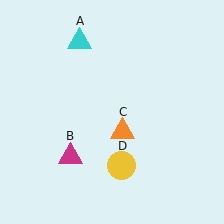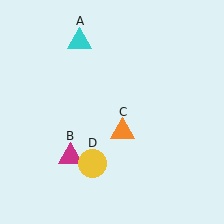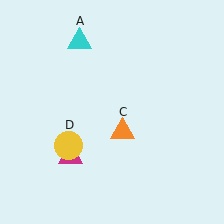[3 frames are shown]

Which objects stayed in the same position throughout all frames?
Cyan triangle (object A) and magenta triangle (object B) and orange triangle (object C) remained stationary.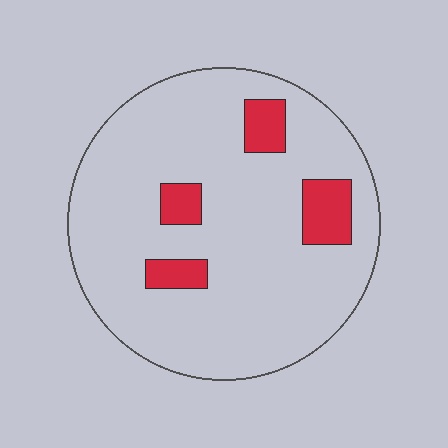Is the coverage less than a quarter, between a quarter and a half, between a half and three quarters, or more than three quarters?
Less than a quarter.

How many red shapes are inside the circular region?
4.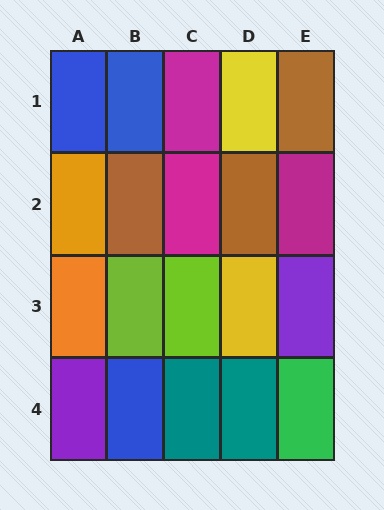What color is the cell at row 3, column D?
Yellow.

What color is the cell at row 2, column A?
Orange.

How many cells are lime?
2 cells are lime.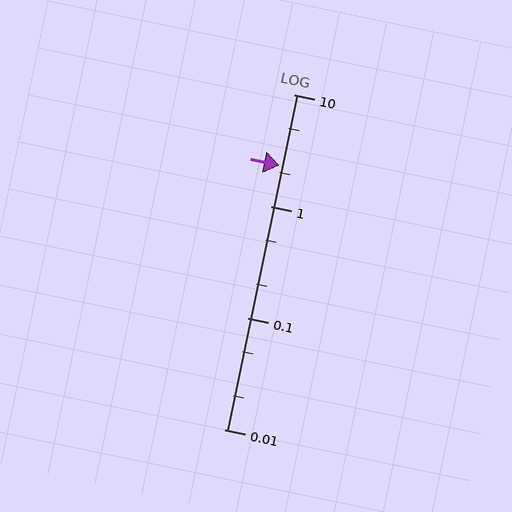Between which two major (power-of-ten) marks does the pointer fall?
The pointer is between 1 and 10.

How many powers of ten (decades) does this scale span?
The scale spans 3 decades, from 0.01 to 10.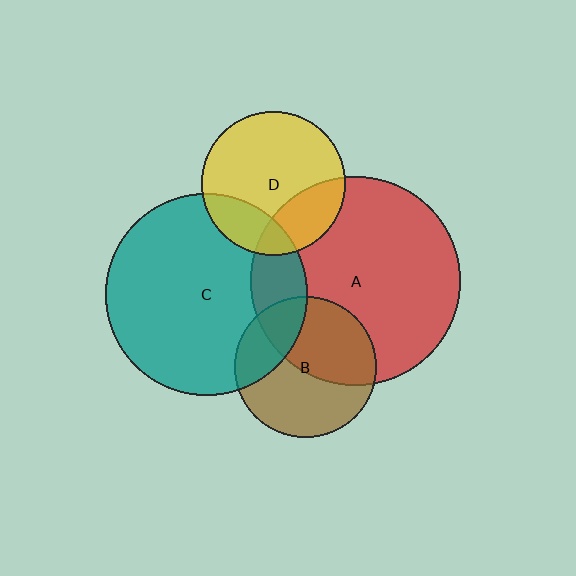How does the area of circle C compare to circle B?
Approximately 2.0 times.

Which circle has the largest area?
Circle A (red).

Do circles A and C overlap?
Yes.